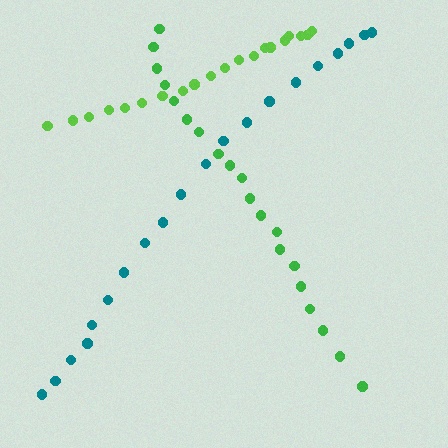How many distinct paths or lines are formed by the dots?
There are 3 distinct paths.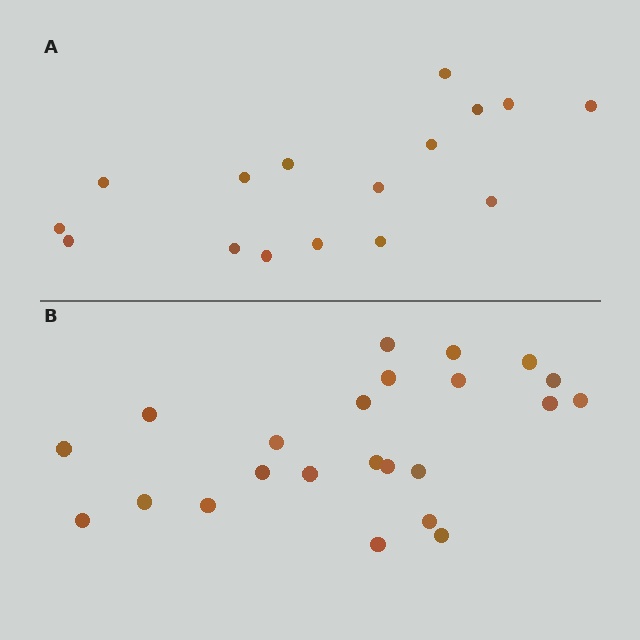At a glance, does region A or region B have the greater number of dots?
Region B (the bottom region) has more dots.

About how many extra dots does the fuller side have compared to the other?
Region B has roughly 8 or so more dots than region A.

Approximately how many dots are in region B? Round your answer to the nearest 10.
About 20 dots. (The exact count is 23, which rounds to 20.)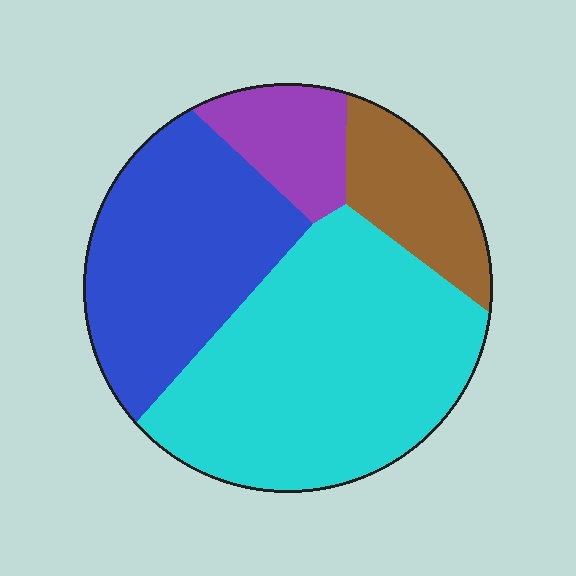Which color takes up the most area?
Cyan, at roughly 45%.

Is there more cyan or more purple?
Cyan.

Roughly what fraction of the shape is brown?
Brown covers around 15% of the shape.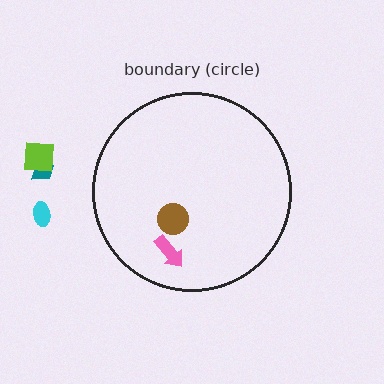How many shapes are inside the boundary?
2 inside, 3 outside.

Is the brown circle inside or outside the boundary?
Inside.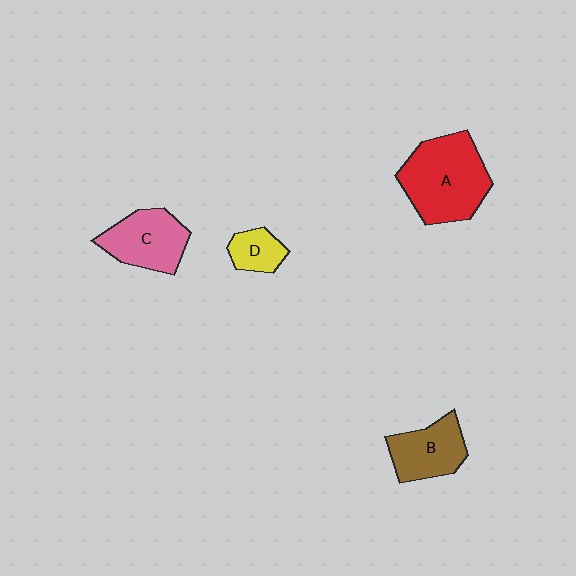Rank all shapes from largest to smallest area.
From largest to smallest: A (red), C (pink), B (brown), D (yellow).